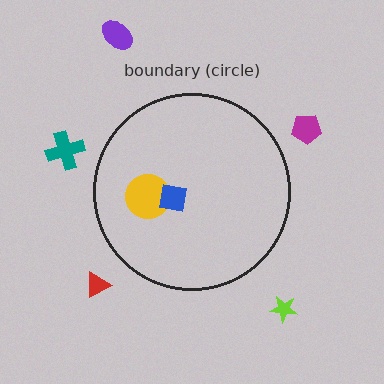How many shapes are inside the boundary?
2 inside, 5 outside.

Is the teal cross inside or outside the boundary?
Outside.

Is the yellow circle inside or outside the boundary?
Inside.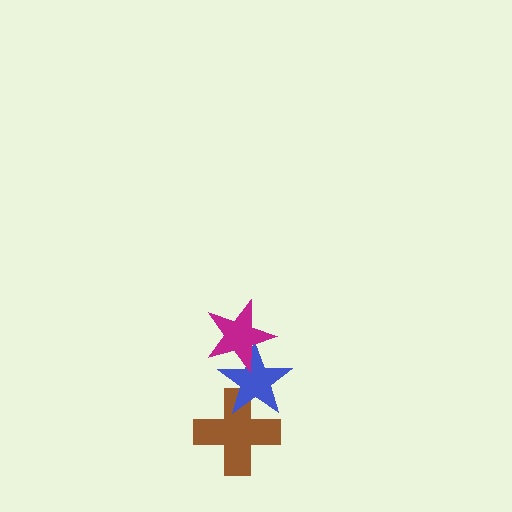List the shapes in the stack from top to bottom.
From top to bottom: the magenta star, the blue star, the brown cross.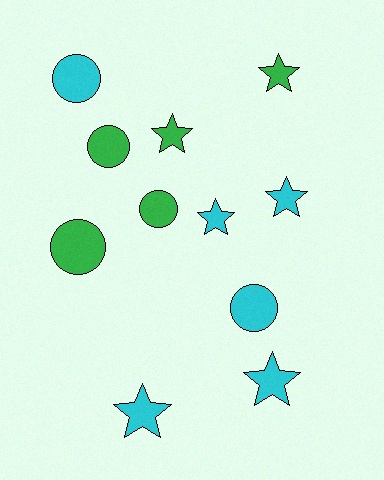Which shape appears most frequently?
Star, with 6 objects.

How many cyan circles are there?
There are 2 cyan circles.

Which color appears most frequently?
Cyan, with 6 objects.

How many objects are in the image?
There are 11 objects.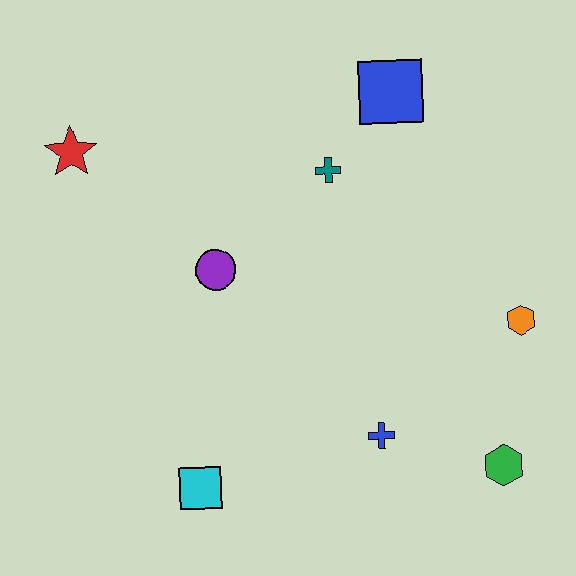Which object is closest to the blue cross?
The green hexagon is closest to the blue cross.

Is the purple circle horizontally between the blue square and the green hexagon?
No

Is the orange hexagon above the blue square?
No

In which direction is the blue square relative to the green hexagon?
The blue square is above the green hexagon.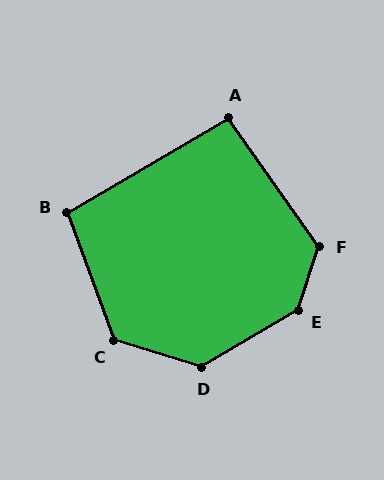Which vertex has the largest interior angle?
E, at approximately 139 degrees.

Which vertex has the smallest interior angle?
A, at approximately 95 degrees.